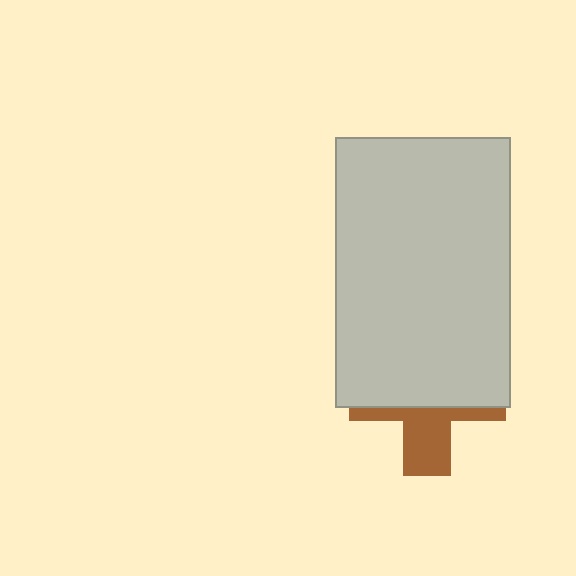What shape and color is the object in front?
The object in front is a light gray rectangle.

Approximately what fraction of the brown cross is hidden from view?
Roughly 63% of the brown cross is hidden behind the light gray rectangle.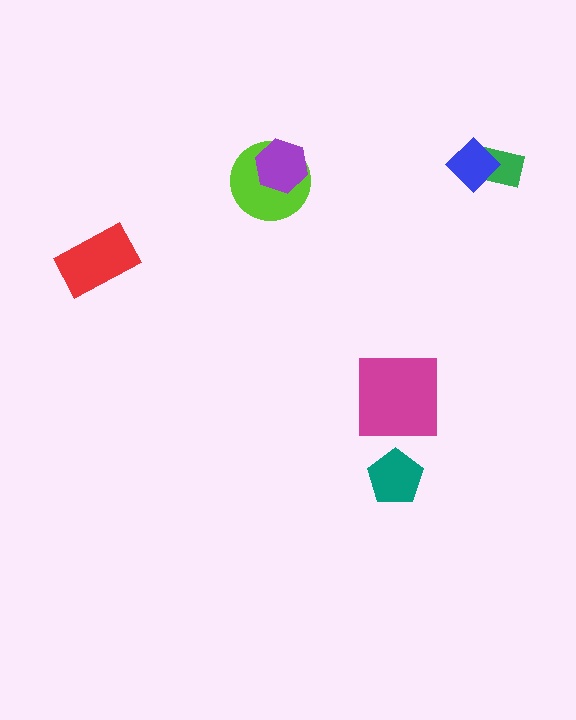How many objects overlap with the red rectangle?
0 objects overlap with the red rectangle.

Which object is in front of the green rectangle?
The blue diamond is in front of the green rectangle.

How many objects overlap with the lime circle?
1 object overlaps with the lime circle.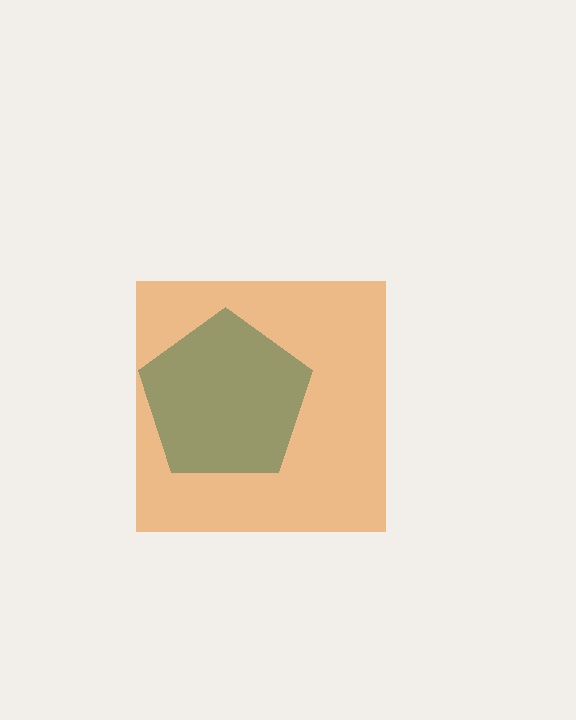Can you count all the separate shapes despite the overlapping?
Yes, there are 2 separate shapes.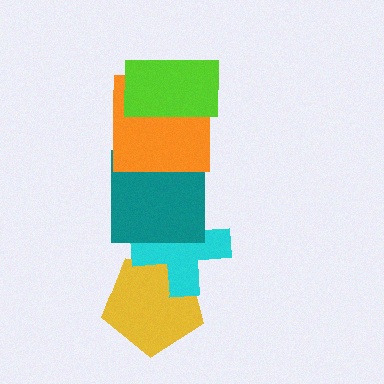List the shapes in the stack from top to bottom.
From top to bottom: the lime rectangle, the orange square, the teal square, the cyan cross, the yellow pentagon.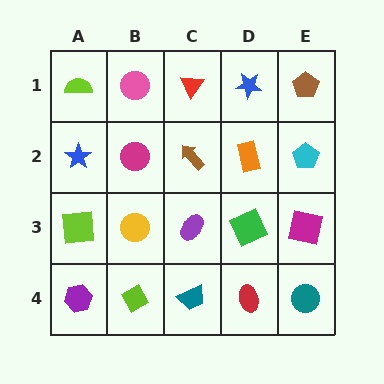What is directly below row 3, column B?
A lime diamond.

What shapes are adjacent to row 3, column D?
An orange rectangle (row 2, column D), a red ellipse (row 4, column D), a purple ellipse (row 3, column C), a magenta square (row 3, column E).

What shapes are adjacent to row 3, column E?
A cyan pentagon (row 2, column E), a teal circle (row 4, column E), a green square (row 3, column D).